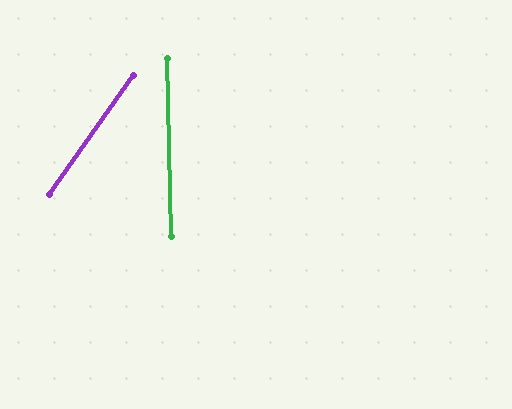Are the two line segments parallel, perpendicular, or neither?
Neither parallel nor perpendicular — they differ by about 36°.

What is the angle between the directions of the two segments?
Approximately 36 degrees.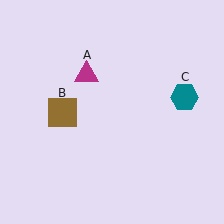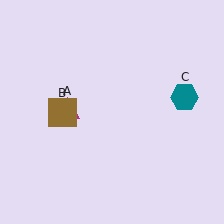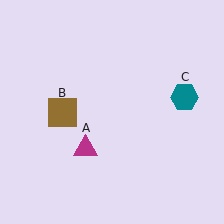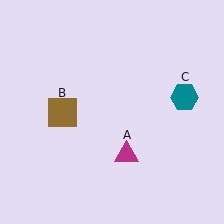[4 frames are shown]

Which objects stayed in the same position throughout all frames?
Brown square (object B) and teal hexagon (object C) remained stationary.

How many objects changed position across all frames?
1 object changed position: magenta triangle (object A).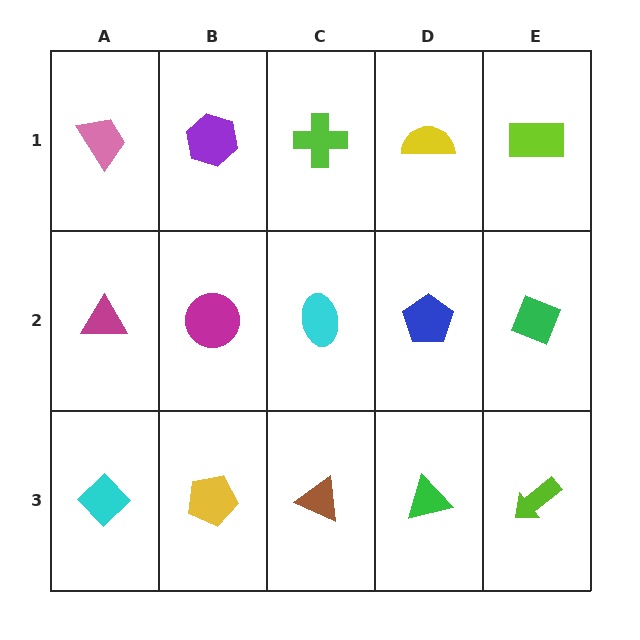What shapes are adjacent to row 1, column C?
A cyan ellipse (row 2, column C), a purple hexagon (row 1, column B), a yellow semicircle (row 1, column D).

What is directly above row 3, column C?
A cyan ellipse.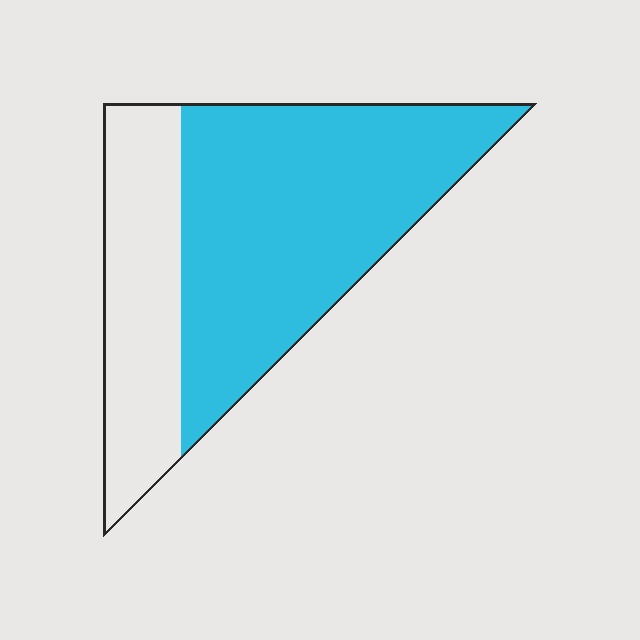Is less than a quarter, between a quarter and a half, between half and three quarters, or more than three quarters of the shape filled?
Between half and three quarters.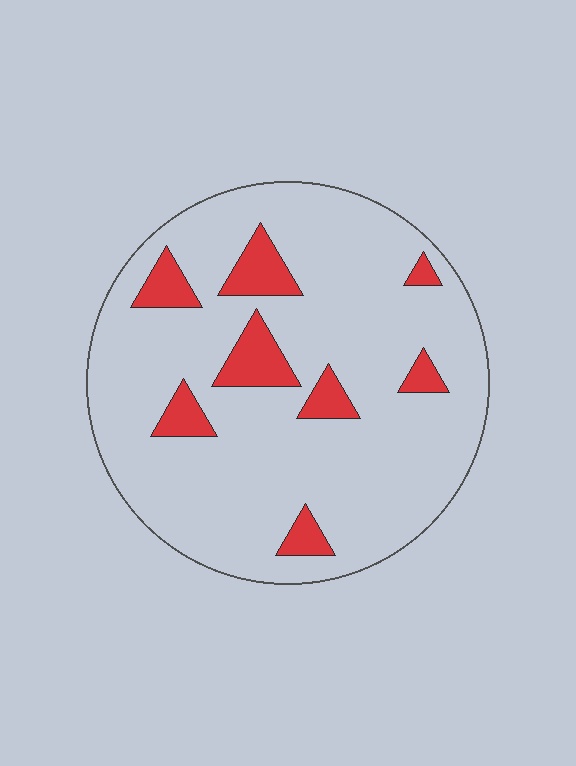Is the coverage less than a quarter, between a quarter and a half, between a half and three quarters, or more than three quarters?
Less than a quarter.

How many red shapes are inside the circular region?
8.